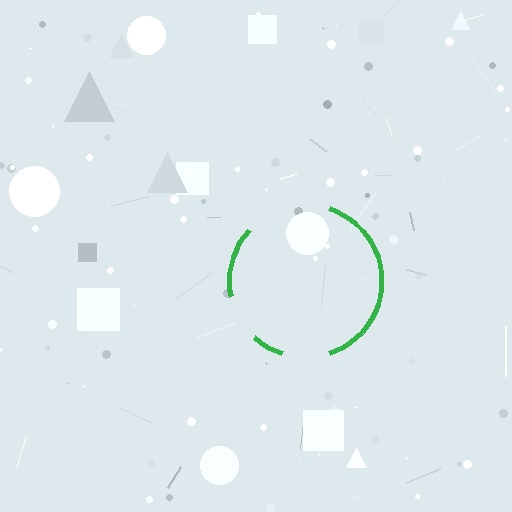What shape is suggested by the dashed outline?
The dashed outline suggests a circle.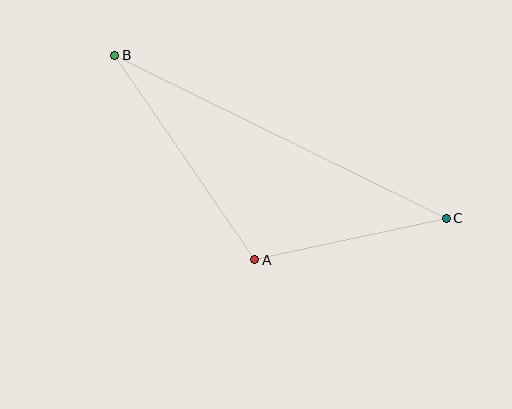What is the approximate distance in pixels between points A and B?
The distance between A and B is approximately 248 pixels.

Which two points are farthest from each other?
Points B and C are farthest from each other.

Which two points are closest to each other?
Points A and C are closest to each other.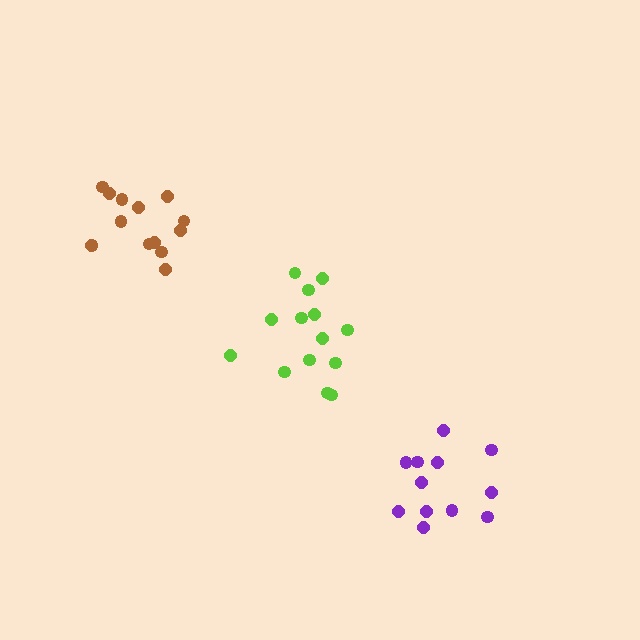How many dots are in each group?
Group 1: 14 dots, Group 2: 12 dots, Group 3: 14 dots (40 total).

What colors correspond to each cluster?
The clusters are colored: lime, purple, brown.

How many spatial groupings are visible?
There are 3 spatial groupings.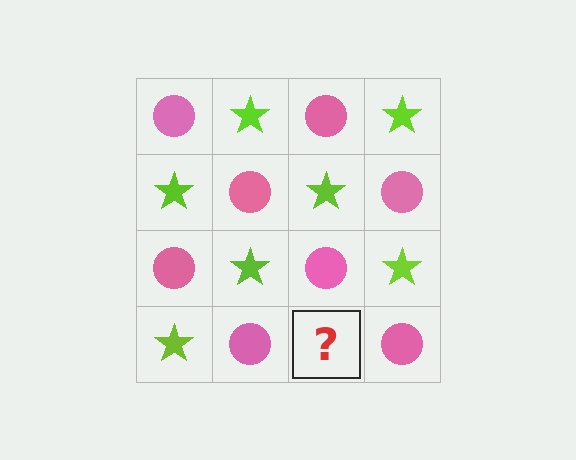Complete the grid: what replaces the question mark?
The question mark should be replaced with a lime star.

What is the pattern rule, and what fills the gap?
The rule is that it alternates pink circle and lime star in a checkerboard pattern. The gap should be filled with a lime star.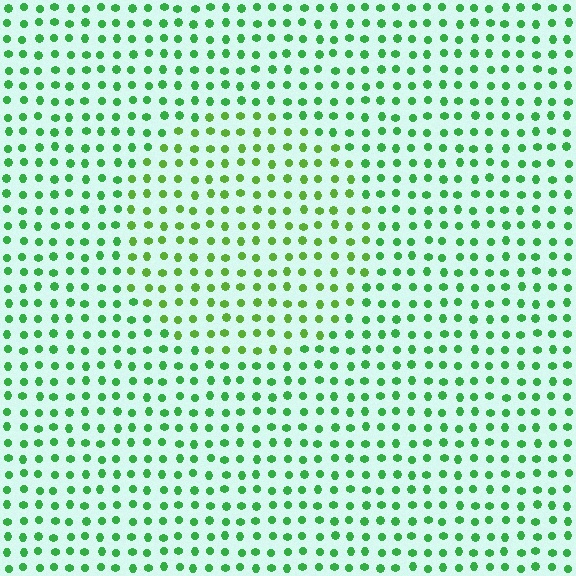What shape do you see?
I see a circle.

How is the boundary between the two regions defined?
The boundary is defined purely by a slight shift in hue (about 26 degrees). Spacing, size, and orientation are identical on both sides.